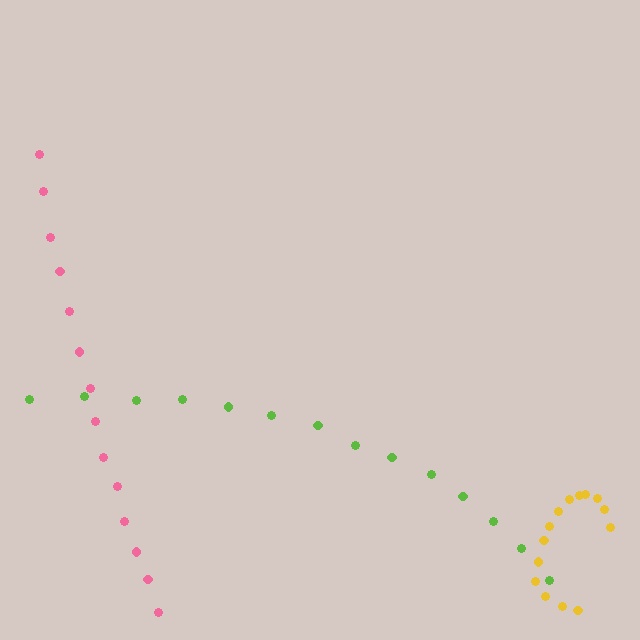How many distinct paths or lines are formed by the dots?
There are 3 distinct paths.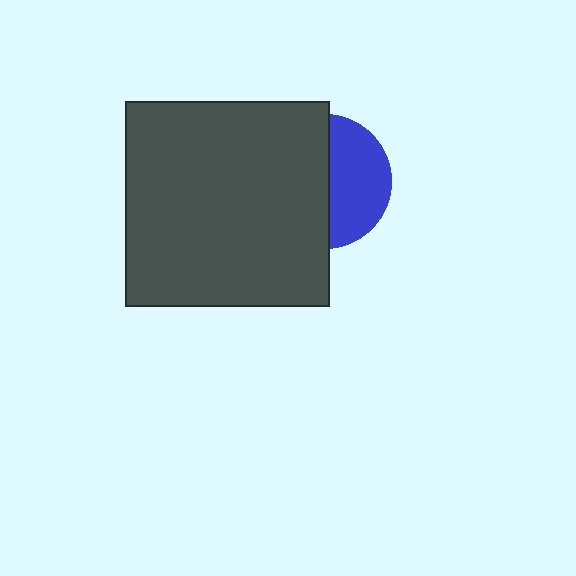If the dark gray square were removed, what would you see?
You would see the complete blue circle.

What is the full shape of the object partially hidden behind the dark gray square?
The partially hidden object is a blue circle.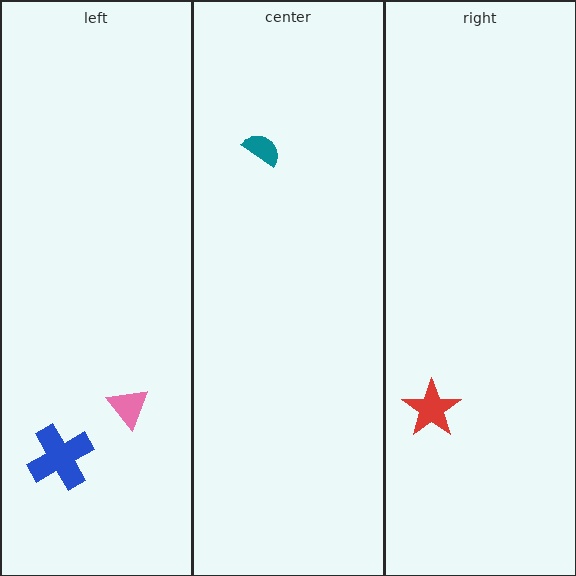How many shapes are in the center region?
1.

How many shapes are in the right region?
1.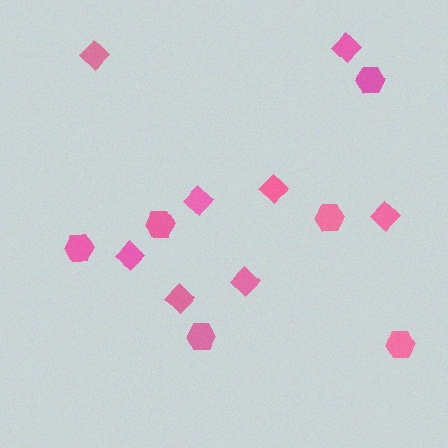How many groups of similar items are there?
There are 2 groups: one group of hexagons (6) and one group of diamonds (8).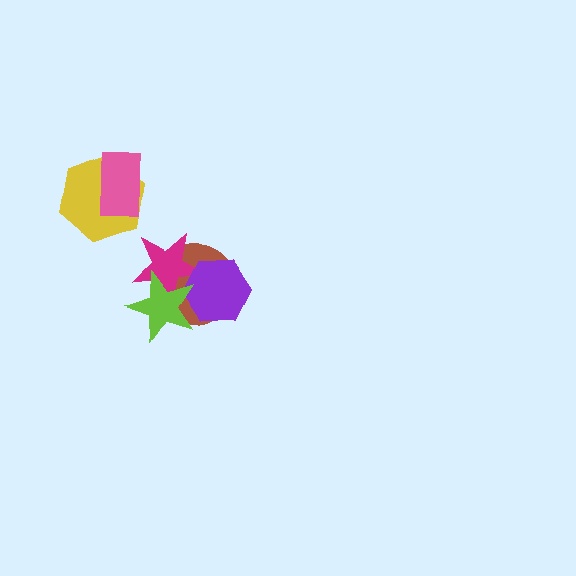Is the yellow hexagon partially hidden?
Yes, it is partially covered by another shape.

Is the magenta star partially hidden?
Yes, it is partially covered by another shape.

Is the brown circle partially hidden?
Yes, it is partially covered by another shape.